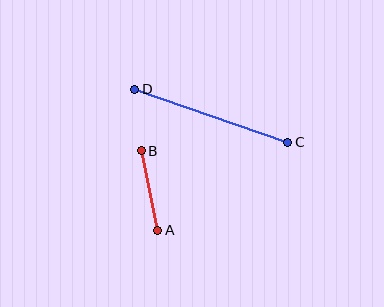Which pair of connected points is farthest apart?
Points C and D are farthest apart.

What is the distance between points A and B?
The distance is approximately 81 pixels.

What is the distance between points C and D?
The distance is approximately 162 pixels.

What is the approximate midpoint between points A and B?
The midpoint is at approximately (150, 190) pixels.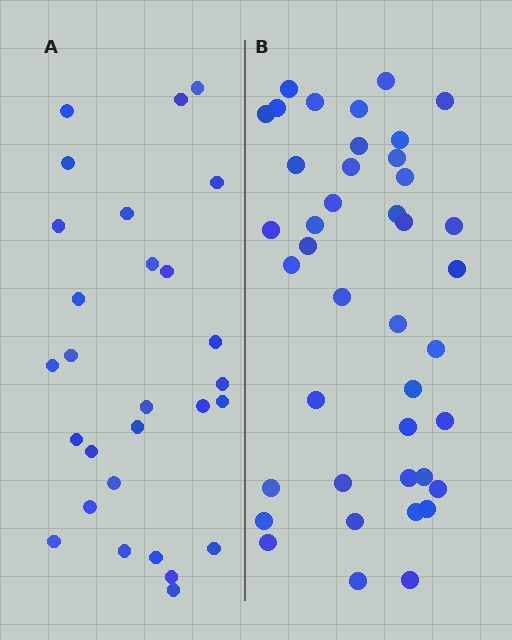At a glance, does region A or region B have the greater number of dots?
Region B (the right region) has more dots.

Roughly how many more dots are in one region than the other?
Region B has approximately 15 more dots than region A.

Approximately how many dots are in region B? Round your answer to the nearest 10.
About 40 dots. (The exact count is 41, which rounds to 40.)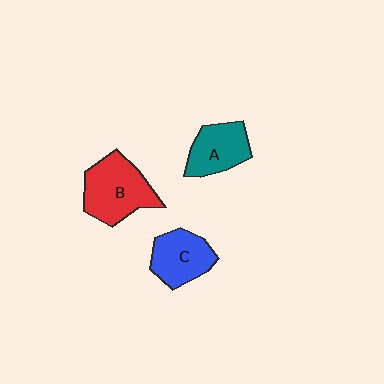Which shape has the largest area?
Shape B (red).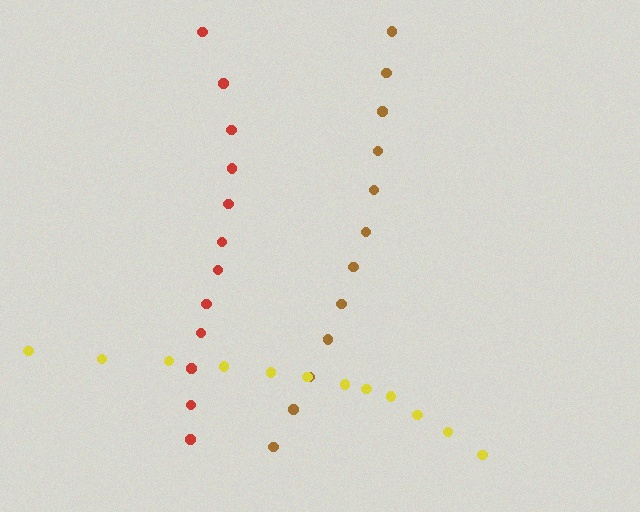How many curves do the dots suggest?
There are 3 distinct paths.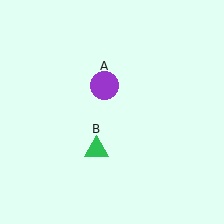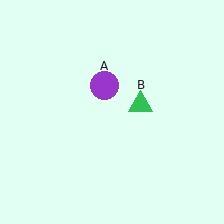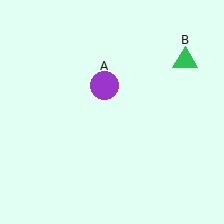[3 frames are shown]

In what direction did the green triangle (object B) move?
The green triangle (object B) moved up and to the right.